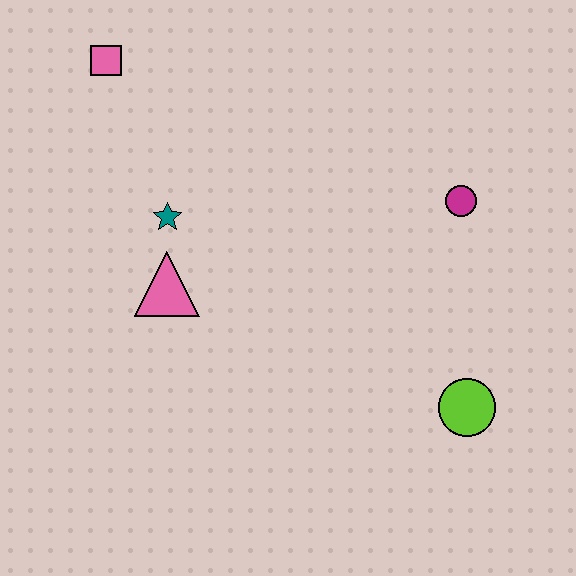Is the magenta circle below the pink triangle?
No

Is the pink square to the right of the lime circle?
No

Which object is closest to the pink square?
The teal star is closest to the pink square.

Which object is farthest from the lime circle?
The pink square is farthest from the lime circle.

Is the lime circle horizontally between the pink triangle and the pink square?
No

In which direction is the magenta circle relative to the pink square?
The magenta circle is to the right of the pink square.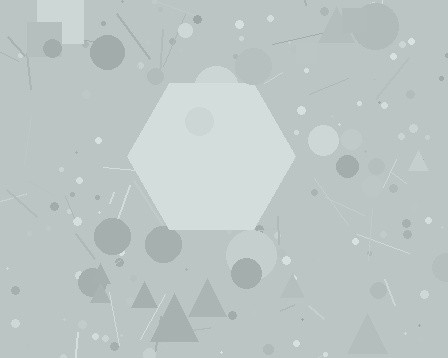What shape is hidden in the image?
A hexagon is hidden in the image.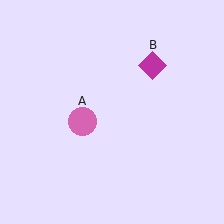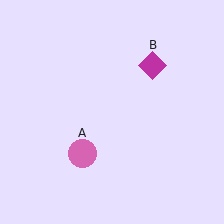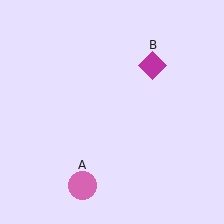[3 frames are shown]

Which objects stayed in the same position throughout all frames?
Magenta diamond (object B) remained stationary.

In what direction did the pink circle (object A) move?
The pink circle (object A) moved down.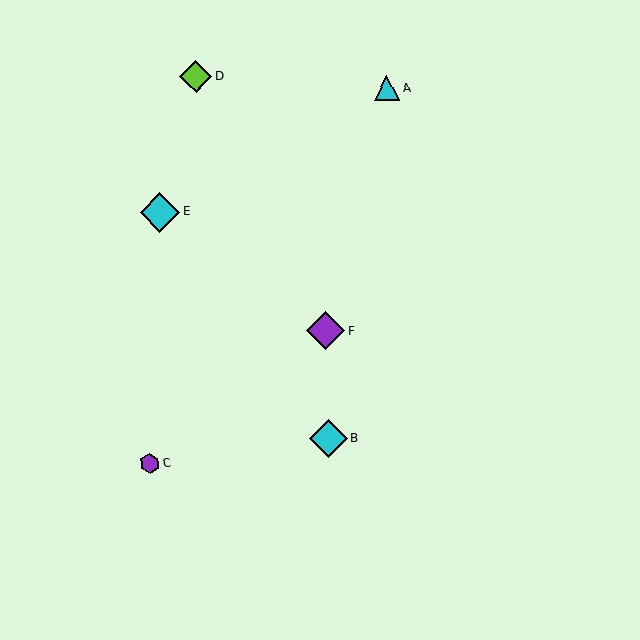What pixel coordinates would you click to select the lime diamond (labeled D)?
Click at (196, 77) to select the lime diamond D.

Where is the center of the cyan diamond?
The center of the cyan diamond is at (160, 212).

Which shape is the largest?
The cyan diamond (labeled E) is the largest.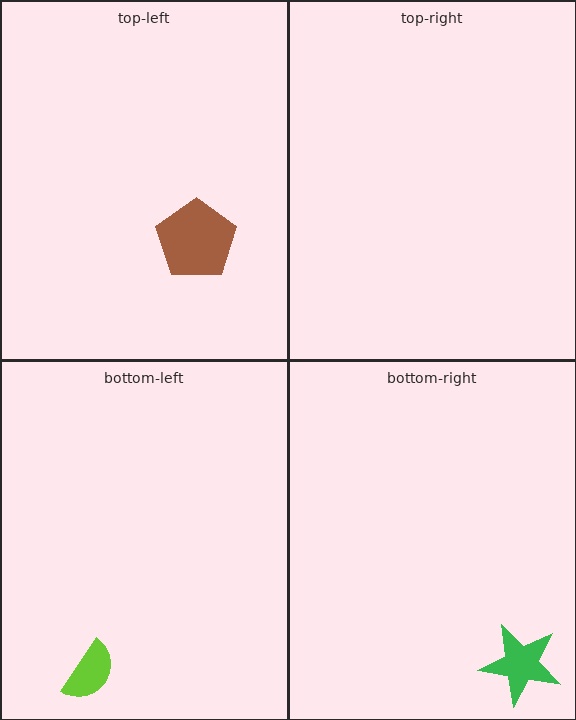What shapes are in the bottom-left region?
The lime semicircle.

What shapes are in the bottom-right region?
The green star.